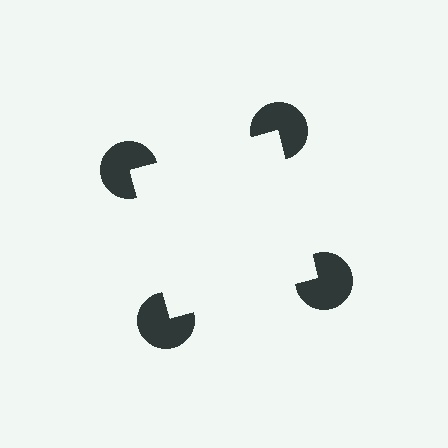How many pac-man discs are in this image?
There are 4 — one at each vertex of the illusory square.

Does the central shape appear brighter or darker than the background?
It typically appears slightly brighter than the background, even though no actual brightness change is drawn.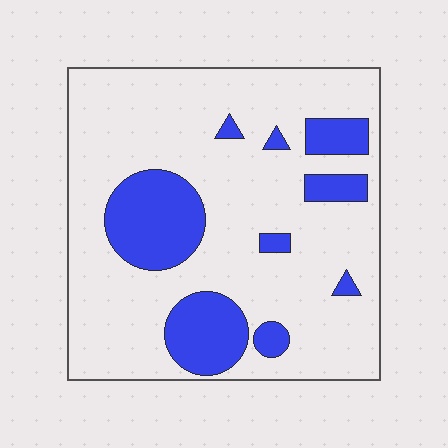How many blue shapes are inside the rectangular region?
9.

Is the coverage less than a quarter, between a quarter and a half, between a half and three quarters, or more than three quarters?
Less than a quarter.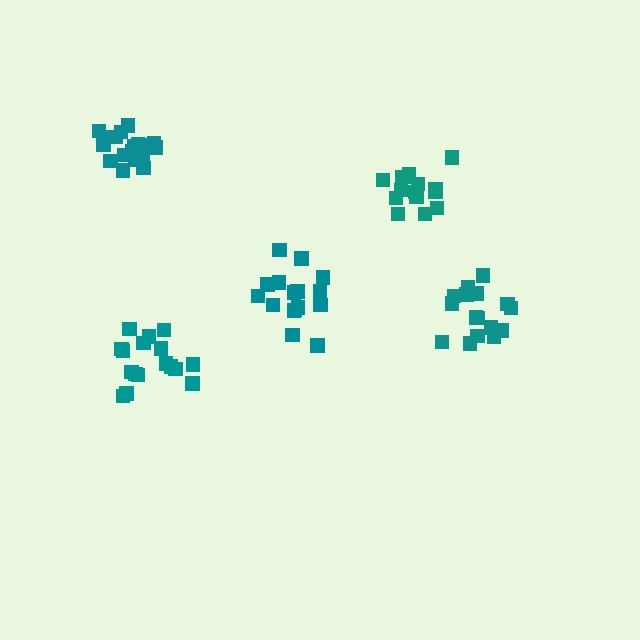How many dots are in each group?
Group 1: 16 dots, Group 2: 18 dots, Group 3: 16 dots, Group 4: 17 dots, Group 5: 15 dots (82 total).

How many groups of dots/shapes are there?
There are 5 groups.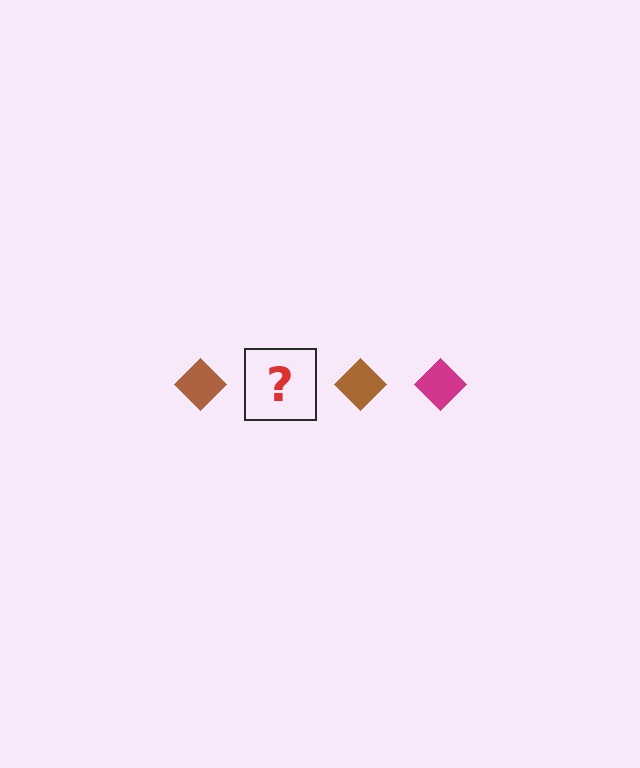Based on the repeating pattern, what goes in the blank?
The blank should be a magenta diamond.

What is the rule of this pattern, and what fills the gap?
The rule is that the pattern cycles through brown, magenta diamonds. The gap should be filled with a magenta diamond.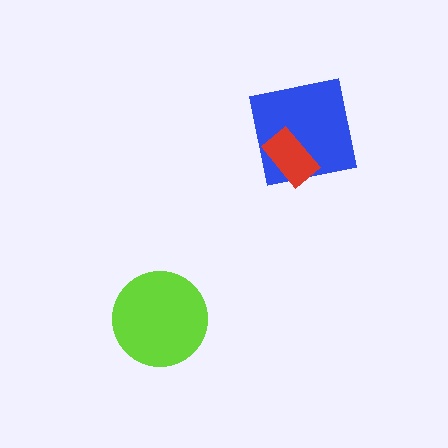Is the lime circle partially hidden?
No, no other shape covers it.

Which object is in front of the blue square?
The red rectangle is in front of the blue square.